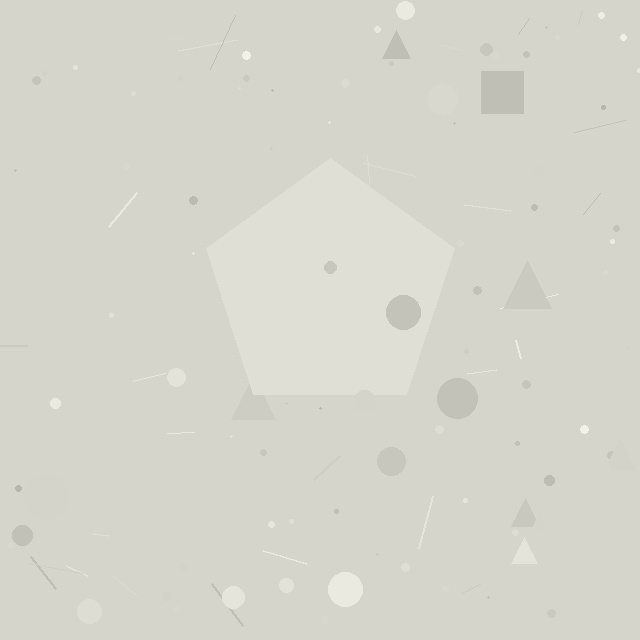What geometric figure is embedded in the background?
A pentagon is embedded in the background.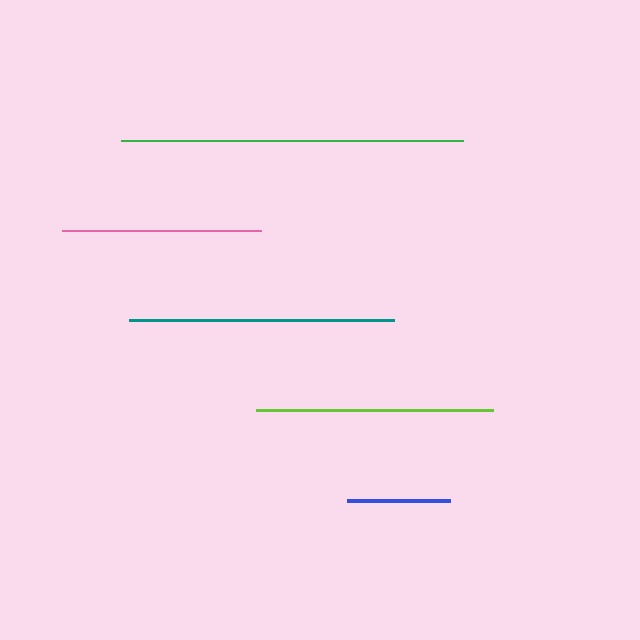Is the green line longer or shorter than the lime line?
The green line is longer than the lime line.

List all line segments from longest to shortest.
From longest to shortest: green, teal, lime, pink, blue.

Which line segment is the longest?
The green line is the longest at approximately 342 pixels.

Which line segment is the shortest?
The blue line is the shortest at approximately 103 pixels.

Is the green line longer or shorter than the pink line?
The green line is longer than the pink line.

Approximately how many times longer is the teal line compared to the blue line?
The teal line is approximately 2.6 times the length of the blue line.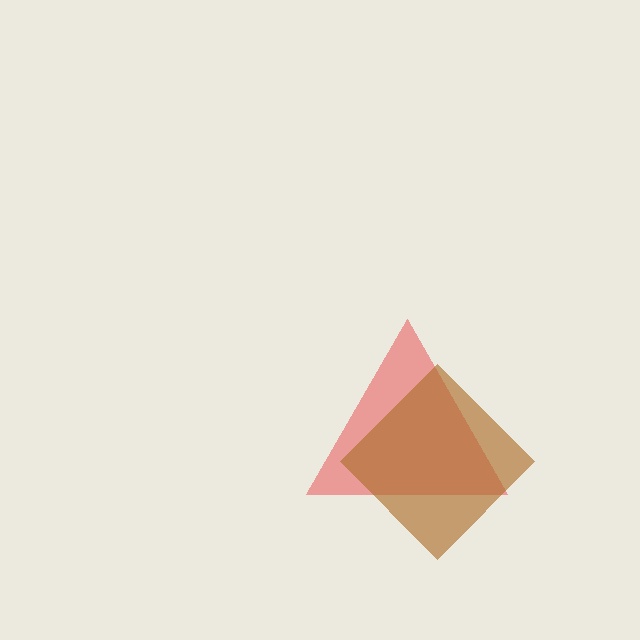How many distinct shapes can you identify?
There are 2 distinct shapes: a red triangle, a brown diamond.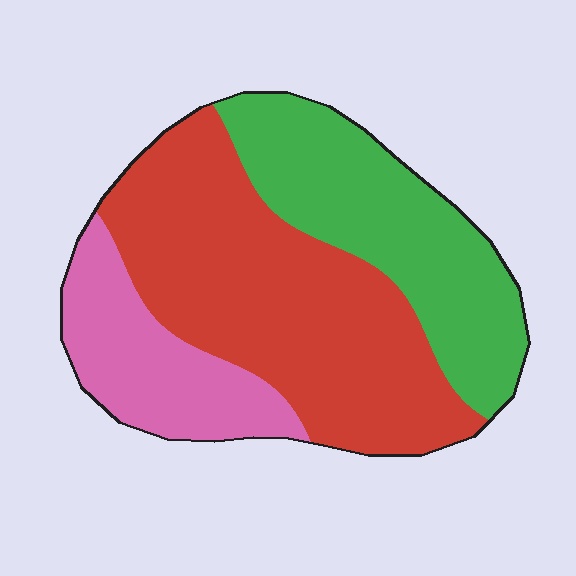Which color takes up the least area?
Pink, at roughly 20%.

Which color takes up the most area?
Red, at roughly 50%.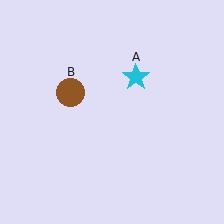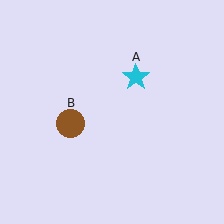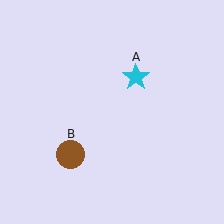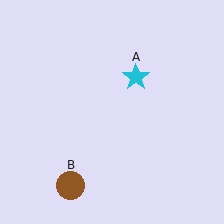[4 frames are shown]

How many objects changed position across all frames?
1 object changed position: brown circle (object B).